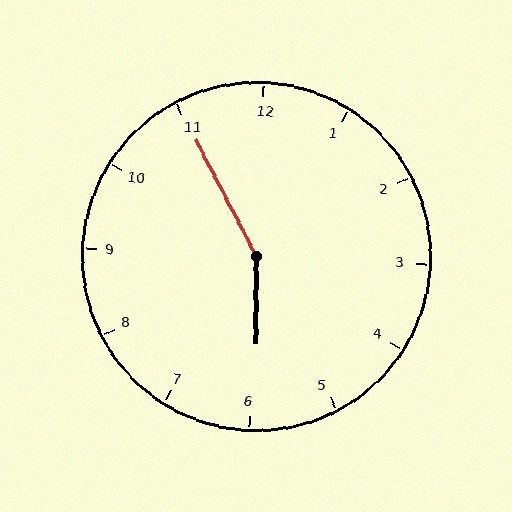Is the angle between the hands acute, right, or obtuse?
It is obtuse.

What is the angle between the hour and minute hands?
Approximately 152 degrees.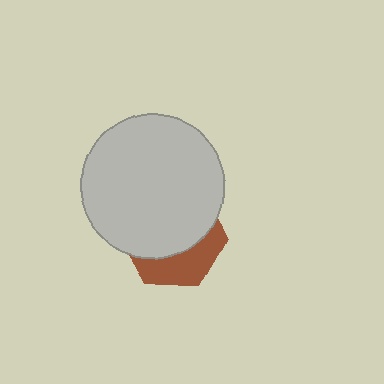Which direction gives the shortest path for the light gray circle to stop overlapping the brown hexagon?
Moving up gives the shortest separation.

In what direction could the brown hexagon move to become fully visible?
The brown hexagon could move down. That would shift it out from behind the light gray circle entirely.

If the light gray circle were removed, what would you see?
You would see the complete brown hexagon.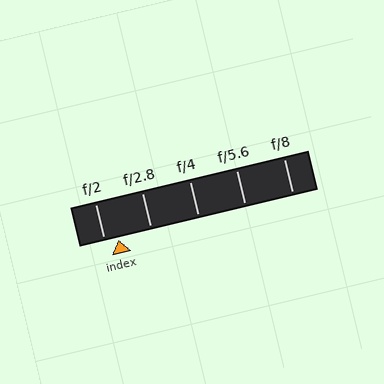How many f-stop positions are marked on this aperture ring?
There are 5 f-stop positions marked.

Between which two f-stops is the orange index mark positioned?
The index mark is between f/2 and f/2.8.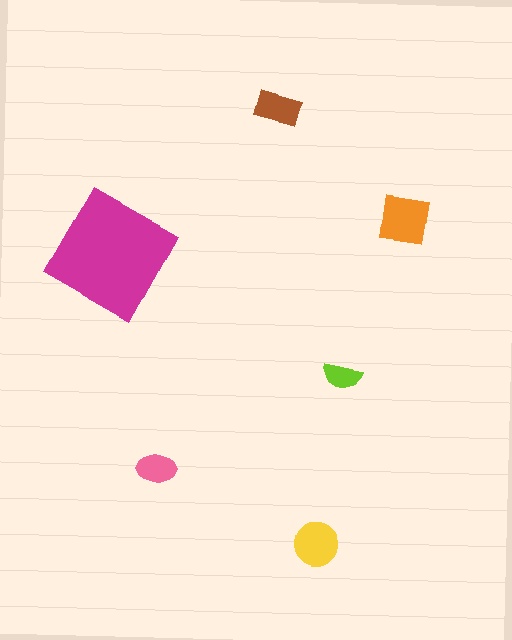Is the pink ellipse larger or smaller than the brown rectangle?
Smaller.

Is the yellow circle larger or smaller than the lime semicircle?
Larger.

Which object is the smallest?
The lime semicircle.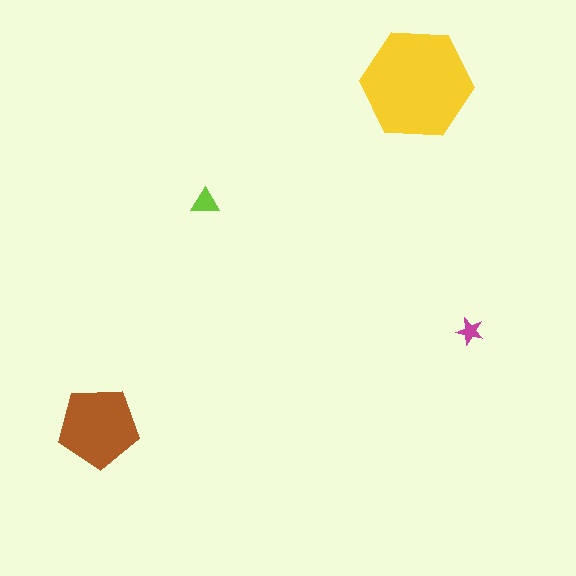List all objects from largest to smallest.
The yellow hexagon, the brown pentagon, the lime triangle, the magenta star.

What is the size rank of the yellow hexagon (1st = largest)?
1st.